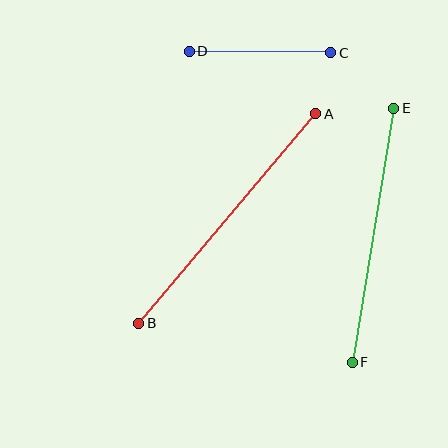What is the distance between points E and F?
The distance is approximately 258 pixels.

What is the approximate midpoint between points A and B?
The midpoint is at approximately (227, 218) pixels.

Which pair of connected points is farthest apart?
Points A and B are farthest apart.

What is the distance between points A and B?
The distance is approximately 275 pixels.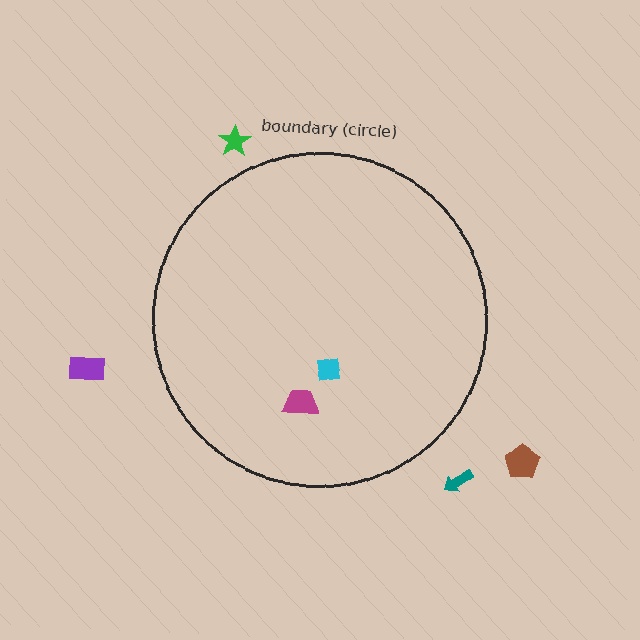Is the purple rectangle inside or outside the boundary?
Outside.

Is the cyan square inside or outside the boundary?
Inside.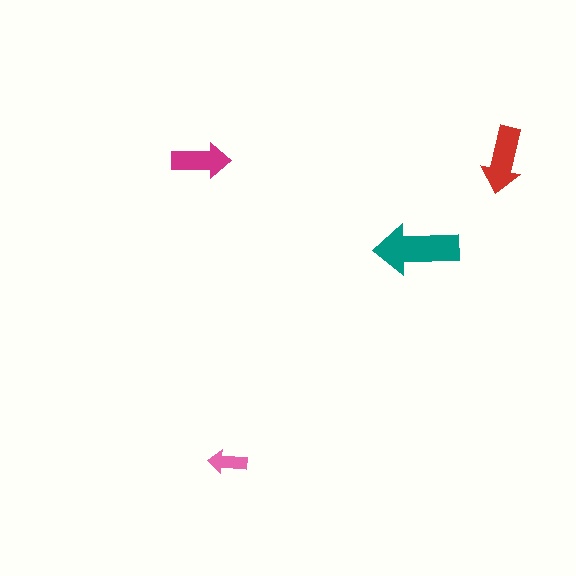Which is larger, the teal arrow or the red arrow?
The teal one.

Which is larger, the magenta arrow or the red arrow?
The red one.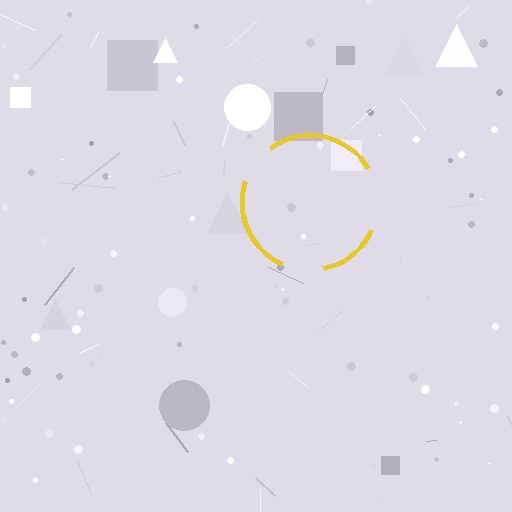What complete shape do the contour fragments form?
The contour fragments form a circle.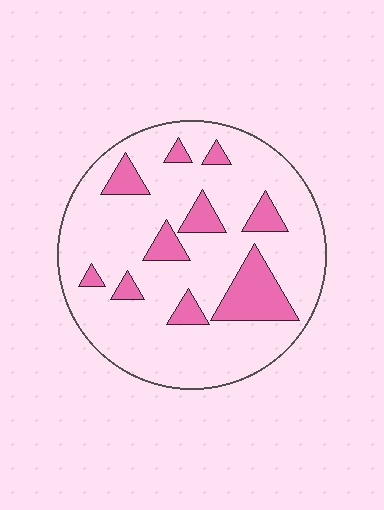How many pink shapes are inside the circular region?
10.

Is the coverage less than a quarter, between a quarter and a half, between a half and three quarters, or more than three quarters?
Less than a quarter.